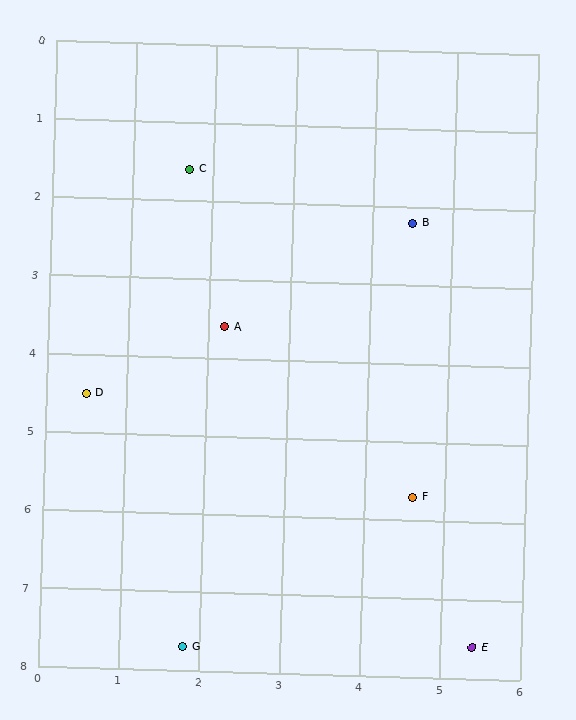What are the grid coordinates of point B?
Point B is at approximately (4.5, 2.2).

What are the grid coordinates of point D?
Point D is at approximately (0.5, 4.5).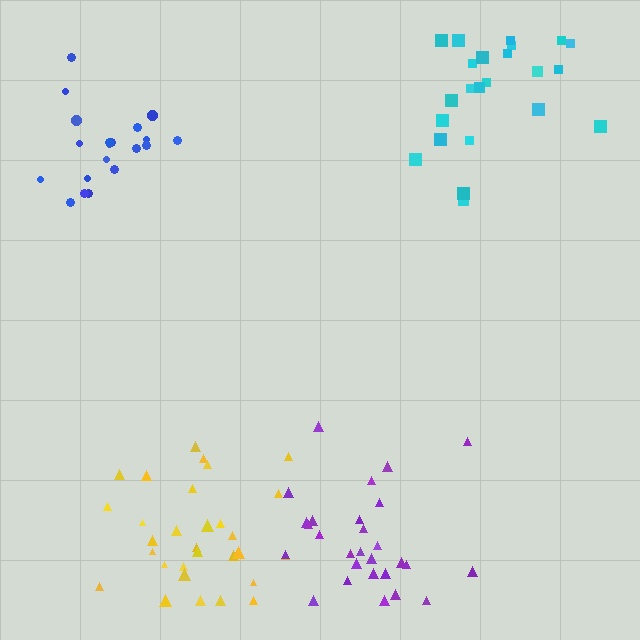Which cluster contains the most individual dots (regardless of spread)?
Yellow (30).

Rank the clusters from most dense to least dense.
blue, yellow, cyan, purple.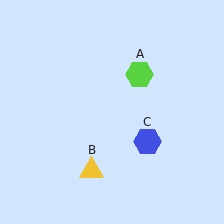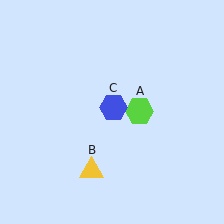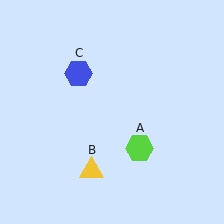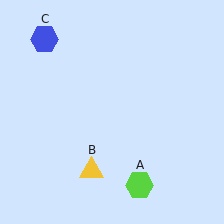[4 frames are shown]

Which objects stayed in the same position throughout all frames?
Yellow triangle (object B) remained stationary.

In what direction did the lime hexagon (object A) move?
The lime hexagon (object A) moved down.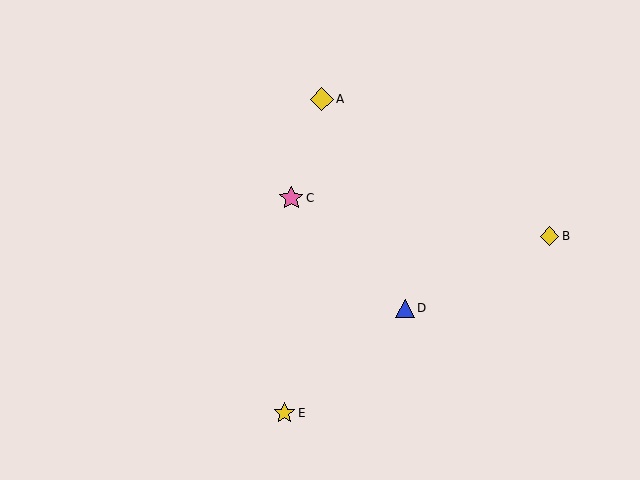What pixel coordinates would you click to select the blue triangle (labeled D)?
Click at (405, 308) to select the blue triangle D.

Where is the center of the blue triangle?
The center of the blue triangle is at (405, 308).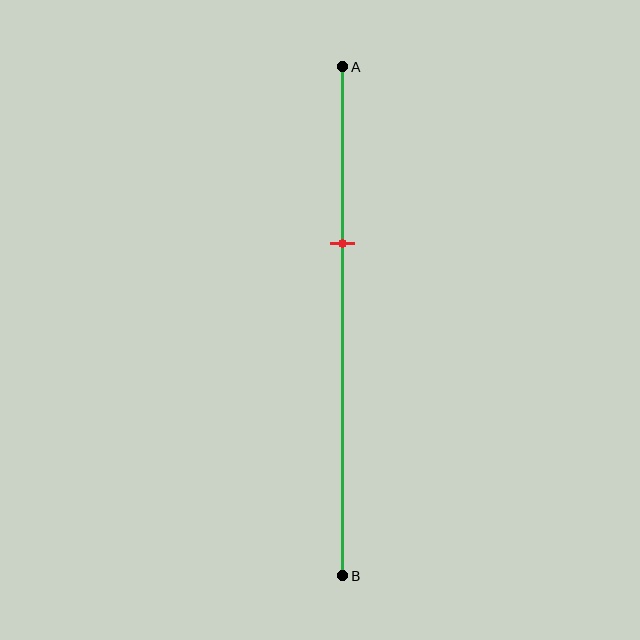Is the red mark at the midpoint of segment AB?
No, the mark is at about 35% from A, not at the 50% midpoint.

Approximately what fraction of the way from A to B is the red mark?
The red mark is approximately 35% of the way from A to B.